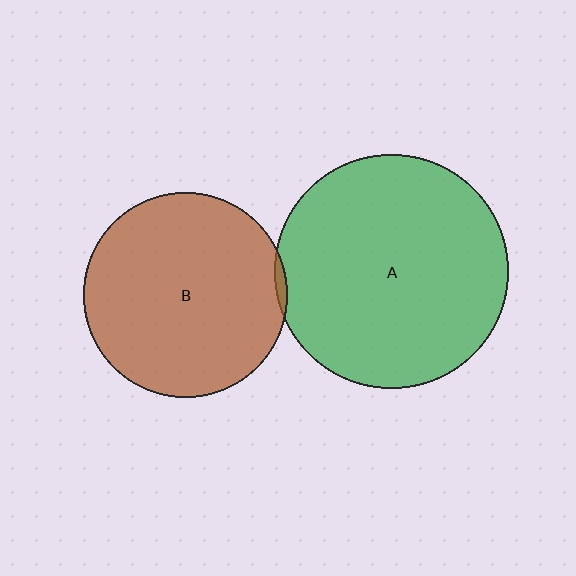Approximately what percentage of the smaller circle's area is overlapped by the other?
Approximately 5%.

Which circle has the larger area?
Circle A (green).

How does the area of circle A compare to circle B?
Approximately 1.3 times.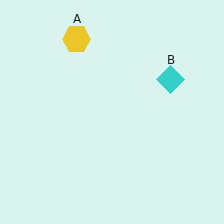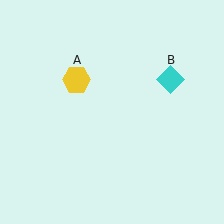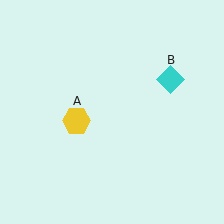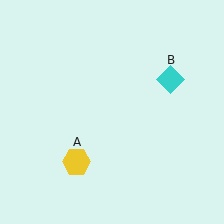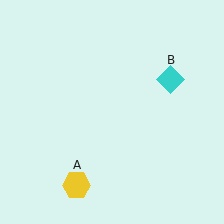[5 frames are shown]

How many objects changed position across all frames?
1 object changed position: yellow hexagon (object A).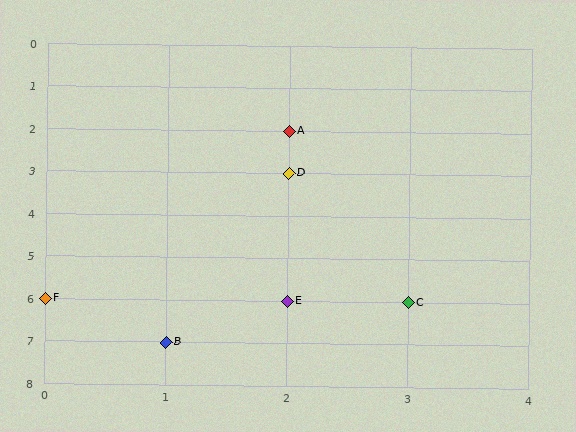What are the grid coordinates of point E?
Point E is at grid coordinates (2, 6).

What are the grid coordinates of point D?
Point D is at grid coordinates (2, 3).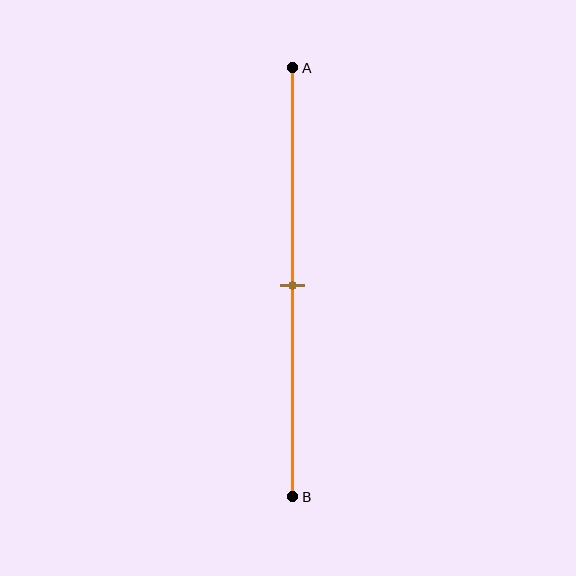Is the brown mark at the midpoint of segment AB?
Yes, the mark is approximately at the midpoint.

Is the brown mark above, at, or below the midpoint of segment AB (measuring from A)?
The brown mark is approximately at the midpoint of segment AB.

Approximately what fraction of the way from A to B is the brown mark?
The brown mark is approximately 50% of the way from A to B.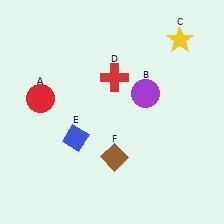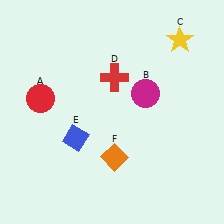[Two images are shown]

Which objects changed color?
B changed from purple to magenta. F changed from brown to orange.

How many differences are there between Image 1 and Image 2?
There are 2 differences between the two images.